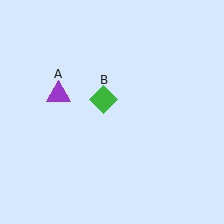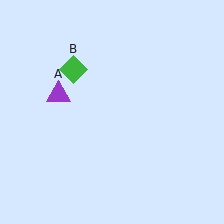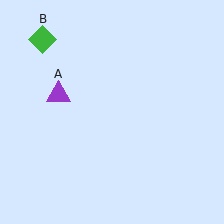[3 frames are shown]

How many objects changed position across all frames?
1 object changed position: green diamond (object B).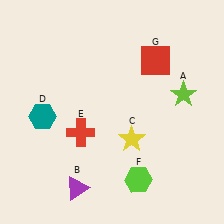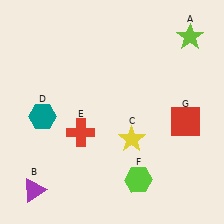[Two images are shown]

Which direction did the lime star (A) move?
The lime star (A) moved up.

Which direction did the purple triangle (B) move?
The purple triangle (B) moved left.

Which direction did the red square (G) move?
The red square (G) moved down.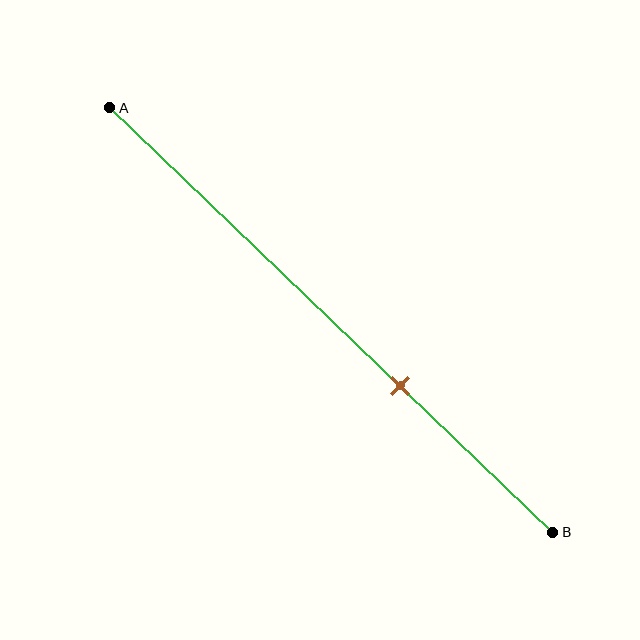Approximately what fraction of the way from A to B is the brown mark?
The brown mark is approximately 65% of the way from A to B.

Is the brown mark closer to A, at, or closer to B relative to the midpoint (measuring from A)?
The brown mark is closer to point B than the midpoint of segment AB.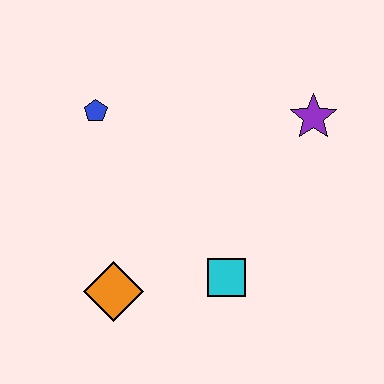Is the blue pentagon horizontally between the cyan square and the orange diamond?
No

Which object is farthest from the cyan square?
The blue pentagon is farthest from the cyan square.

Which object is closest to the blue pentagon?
The orange diamond is closest to the blue pentagon.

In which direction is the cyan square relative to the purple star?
The cyan square is below the purple star.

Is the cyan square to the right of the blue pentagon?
Yes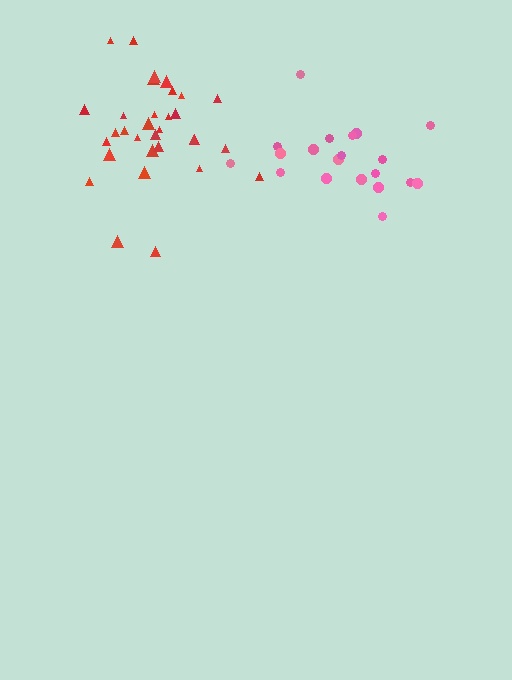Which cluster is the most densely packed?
Red.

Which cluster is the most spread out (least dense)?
Pink.